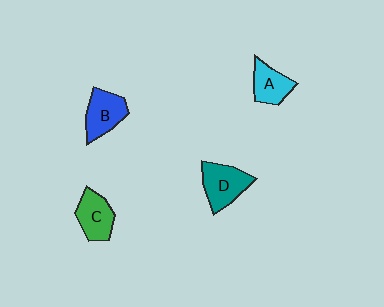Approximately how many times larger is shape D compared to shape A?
Approximately 1.3 times.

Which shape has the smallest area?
Shape A (cyan).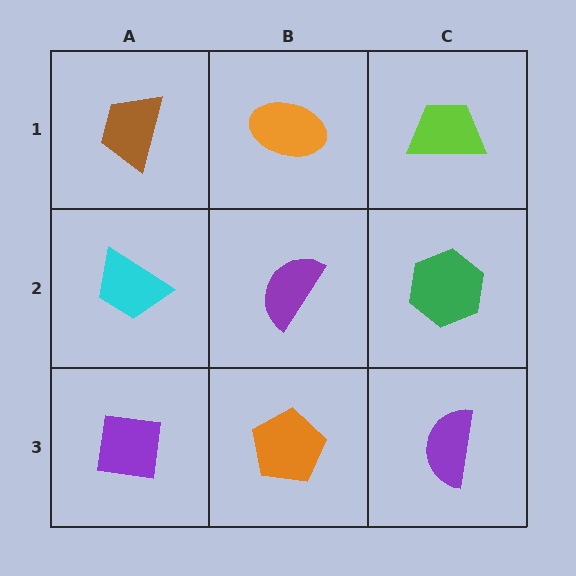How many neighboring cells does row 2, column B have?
4.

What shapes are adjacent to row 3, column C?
A green hexagon (row 2, column C), an orange pentagon (row 3, column B).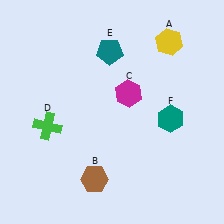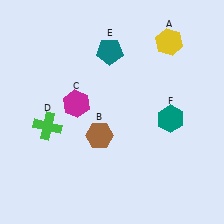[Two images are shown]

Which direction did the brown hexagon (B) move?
The brown hexagon (B) moved up.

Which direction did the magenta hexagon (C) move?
The magenta hexagon (C) moved left.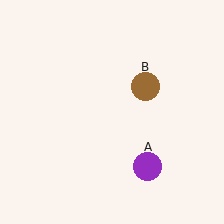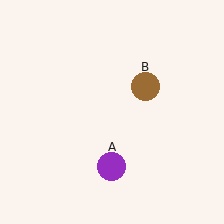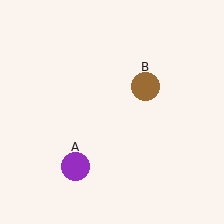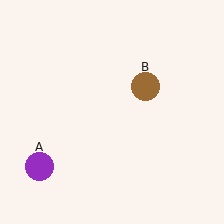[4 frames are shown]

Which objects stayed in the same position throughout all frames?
Brown circle (object B) remained stationary.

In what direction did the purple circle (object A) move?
The purple circle (object A) moved left.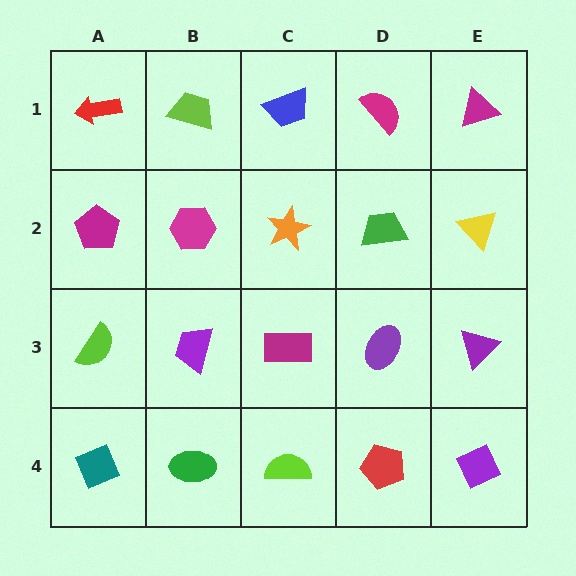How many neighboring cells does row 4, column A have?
2.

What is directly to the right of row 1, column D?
A magenta triangle.